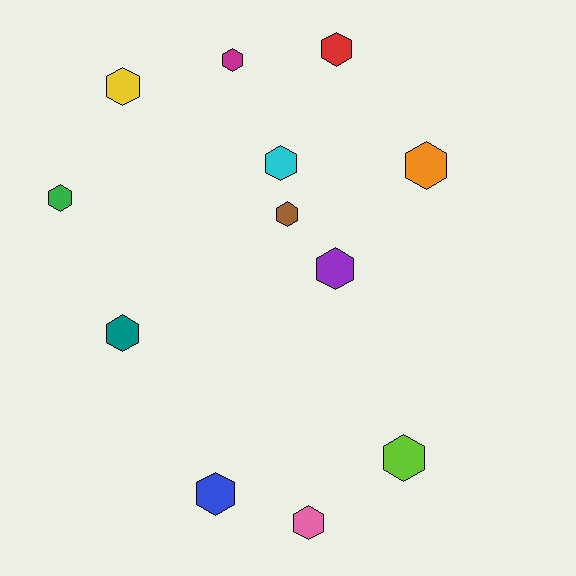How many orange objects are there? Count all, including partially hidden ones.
There is 1 orange object.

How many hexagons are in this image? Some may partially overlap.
There are 12 hexagons.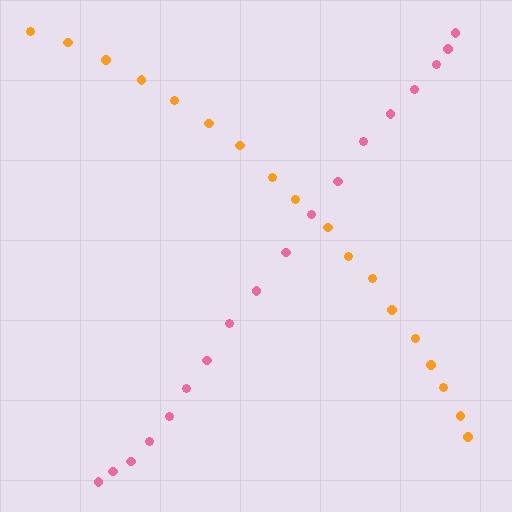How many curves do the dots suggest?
There are 2 distinct paths.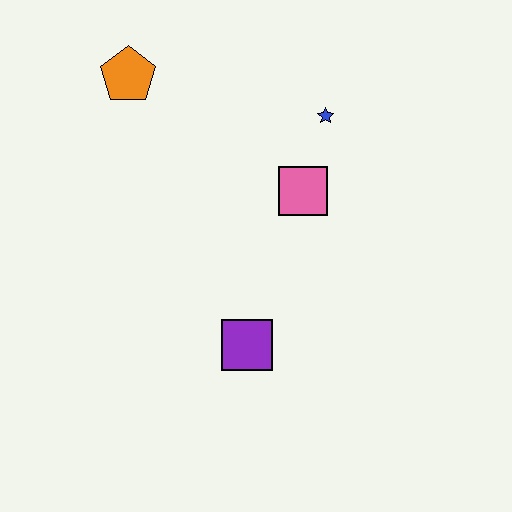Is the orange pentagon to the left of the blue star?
Yes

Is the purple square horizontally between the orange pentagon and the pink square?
Yes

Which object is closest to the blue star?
The pink square is closest to the blue star.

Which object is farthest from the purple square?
The orange pentagon is farthest from the purple square.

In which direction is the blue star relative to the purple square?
The blue star is above the purple square.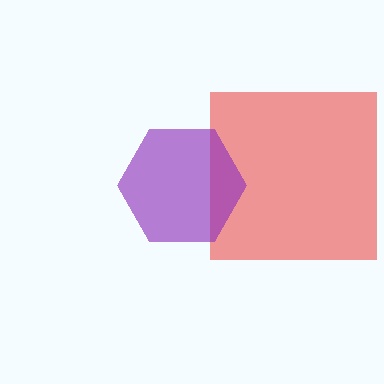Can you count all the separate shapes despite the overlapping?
Yes, there are 2 separate shapes.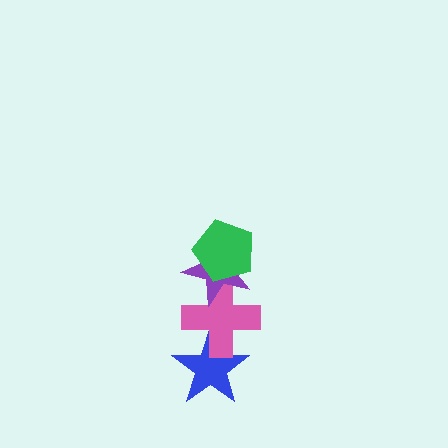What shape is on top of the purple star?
The green pentagon is on top of the purple star.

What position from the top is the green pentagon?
The green pentagon is 1st from the top.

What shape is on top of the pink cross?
The purple star is on top of the pink cross.